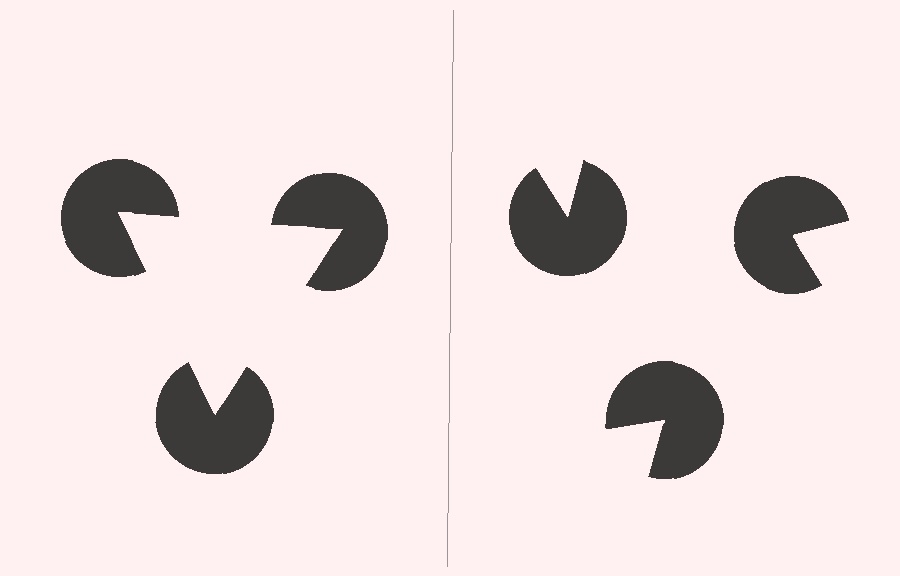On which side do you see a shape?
An illusory triangle appears on the left side. On the right side the wedge cuts are rotated, so no coherent shape forms.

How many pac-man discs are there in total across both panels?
6 — 3 on each side.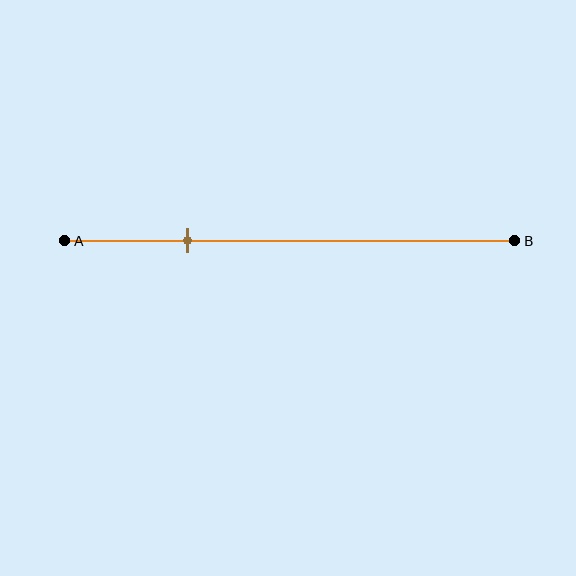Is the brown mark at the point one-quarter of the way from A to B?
Yes, the mark is approximately at the one-quarter point.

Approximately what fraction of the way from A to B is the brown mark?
The brown mark is approximately 25% of the way from A to B.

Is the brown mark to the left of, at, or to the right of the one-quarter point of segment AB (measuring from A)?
The brown mark is approximately at the one-quarter point of segment AB.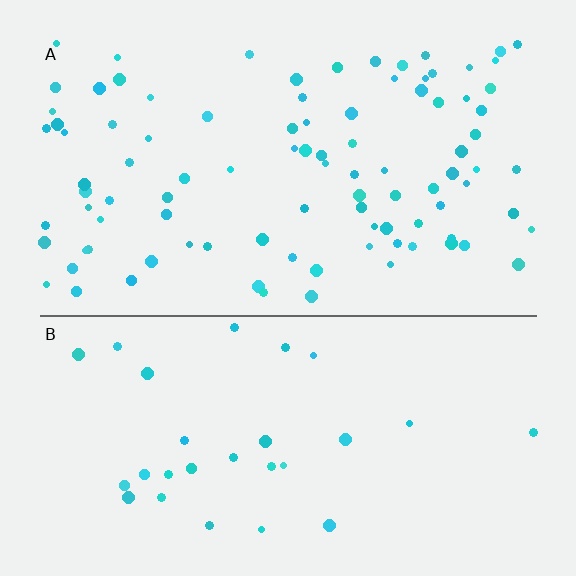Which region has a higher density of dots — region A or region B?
A (the top).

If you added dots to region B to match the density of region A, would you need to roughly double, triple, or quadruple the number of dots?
Approximately triple.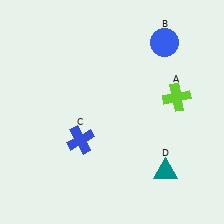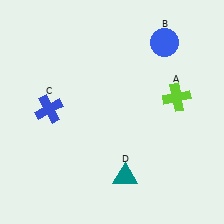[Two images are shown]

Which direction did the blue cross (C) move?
The blue cross (C) moved left.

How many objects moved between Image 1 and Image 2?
2 objects moved between the two images.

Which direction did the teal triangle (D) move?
The teal triangle (D) moved left.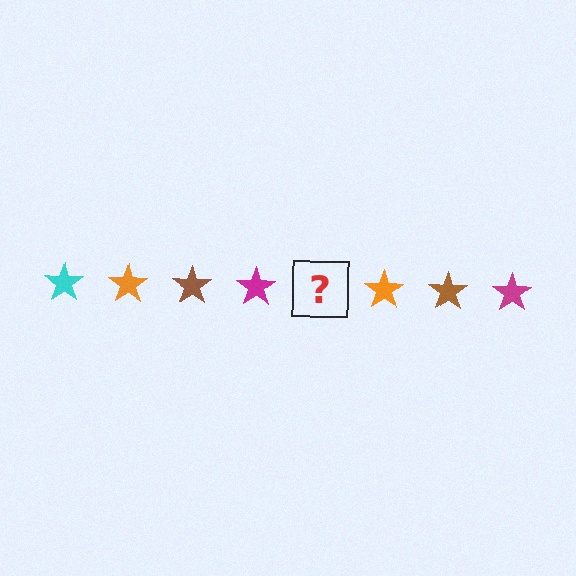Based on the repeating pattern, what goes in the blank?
The blank should be a cyan star.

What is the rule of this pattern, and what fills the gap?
The rule is that the pattern cycles through cyan, orange, brown, magenta stars. The gap should be filled with a cyan star.